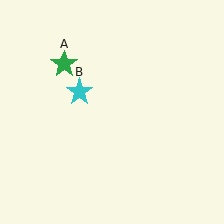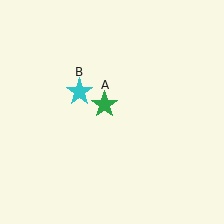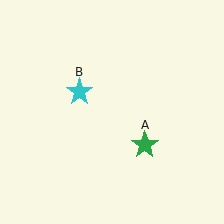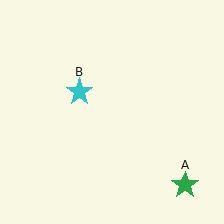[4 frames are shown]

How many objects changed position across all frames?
1 object changed position: green star (object A).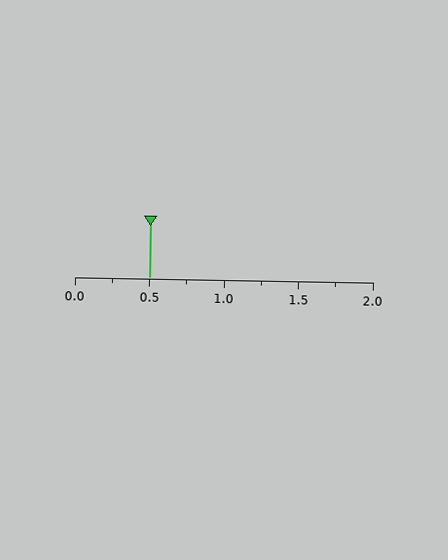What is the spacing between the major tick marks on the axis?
The major ticks are spaced 0.5 apart.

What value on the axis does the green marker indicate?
The marker indicates approximately 0.5.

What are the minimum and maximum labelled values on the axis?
The axis runs from 0.0 to 2.0.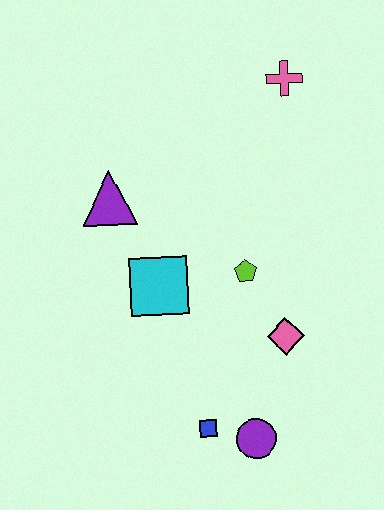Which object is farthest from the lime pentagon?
The pink cross is farthest from the lime pentagon.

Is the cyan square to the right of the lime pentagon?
No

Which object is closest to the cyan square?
The lime pentagon is closest to the cyan square.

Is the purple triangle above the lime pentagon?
Yes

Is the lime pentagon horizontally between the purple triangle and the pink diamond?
Yes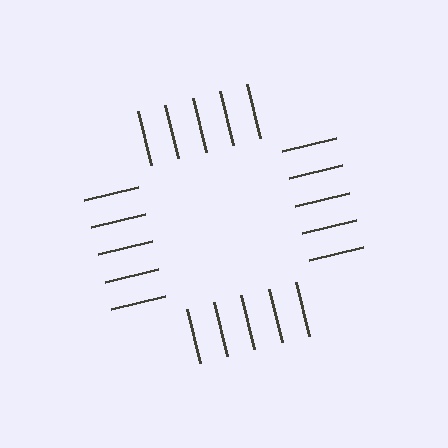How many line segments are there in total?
20 — 5 along each of the 4 edges.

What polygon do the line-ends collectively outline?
An illusory square — the line segments terminate on its edges but no continuous stroke is drawn.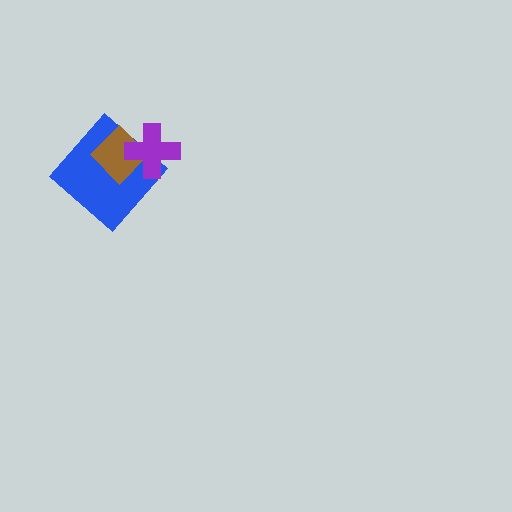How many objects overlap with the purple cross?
2 objects overlap with the purple cross.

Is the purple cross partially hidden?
No, no other shape covers it.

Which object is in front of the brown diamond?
The purple cross is in front of the brown diamond.